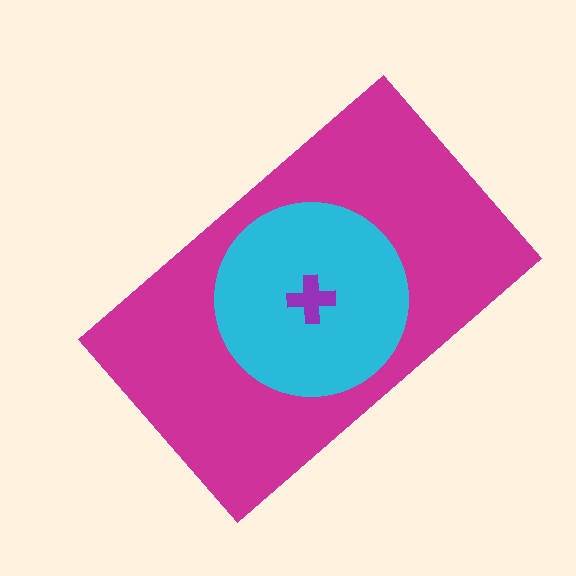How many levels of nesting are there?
3.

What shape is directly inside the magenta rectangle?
The cyan circle.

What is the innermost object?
The purple cross.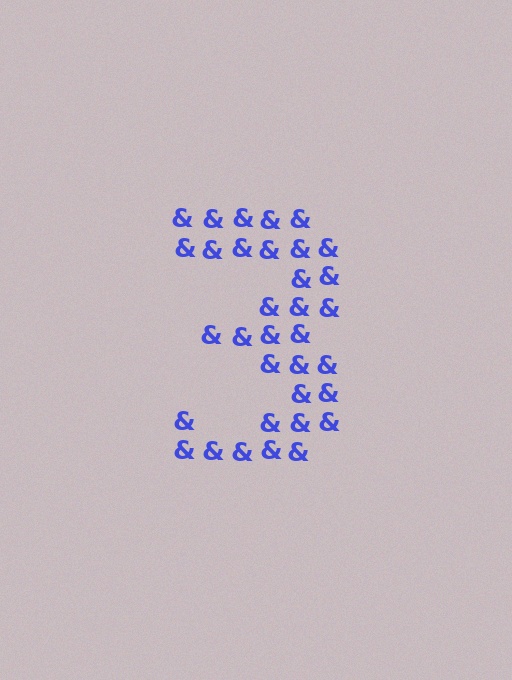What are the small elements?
The small elements are ampersands.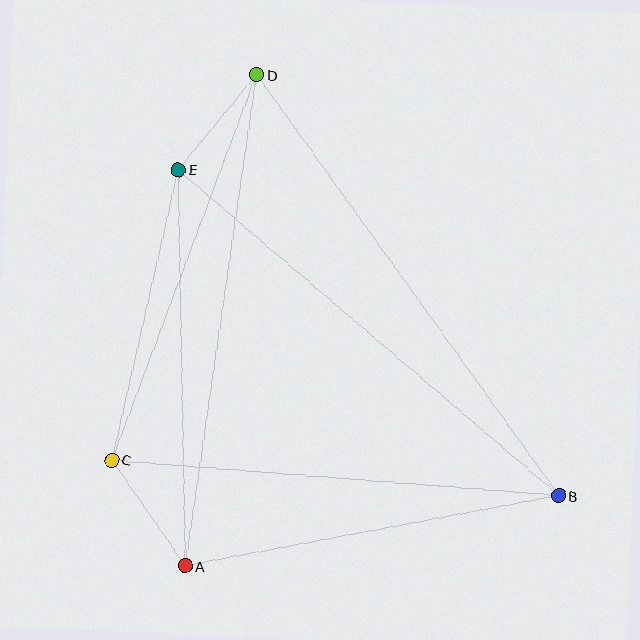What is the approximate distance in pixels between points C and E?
The distance between C and E is approximately 298 pixels.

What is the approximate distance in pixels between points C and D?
The distance between C and D is approximately 412 pixels.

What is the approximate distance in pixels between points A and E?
The distance between A and E is approximately 396 pixels.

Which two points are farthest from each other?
Points B and D are farthest from each other.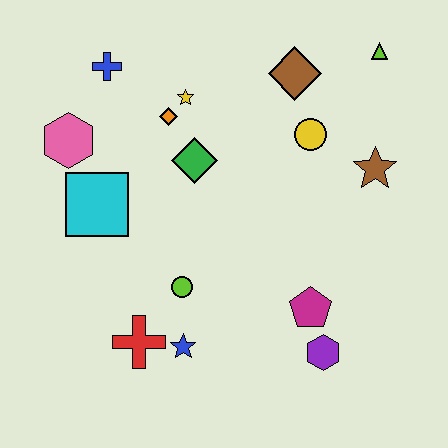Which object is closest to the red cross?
The blue star is closest to the red cross.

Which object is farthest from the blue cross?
The purple hexagon is farthest from the blue cross.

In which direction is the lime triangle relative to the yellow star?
The lime triangle is to the right of the yellow star.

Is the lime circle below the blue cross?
Yes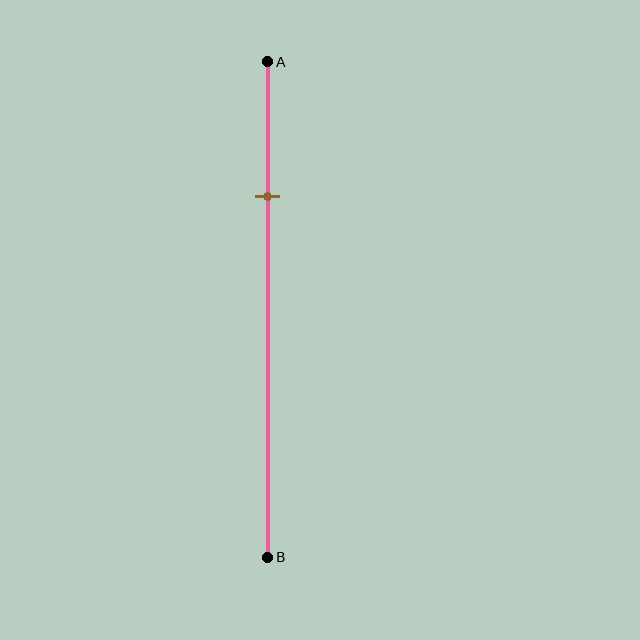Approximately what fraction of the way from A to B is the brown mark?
The brown mark is approximately 25% of the way from A to B.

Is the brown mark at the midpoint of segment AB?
No, the mark is at about 25% from A, not at the 50% midpoint.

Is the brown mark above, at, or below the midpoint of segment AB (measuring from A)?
The brown mark is above the midpoint of segment AB.